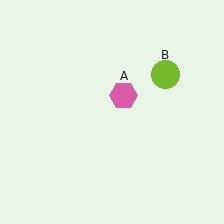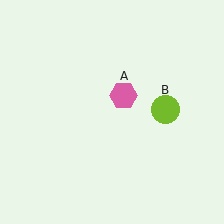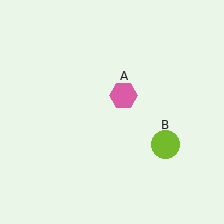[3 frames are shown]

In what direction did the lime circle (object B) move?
The lime circle (object B) moved down.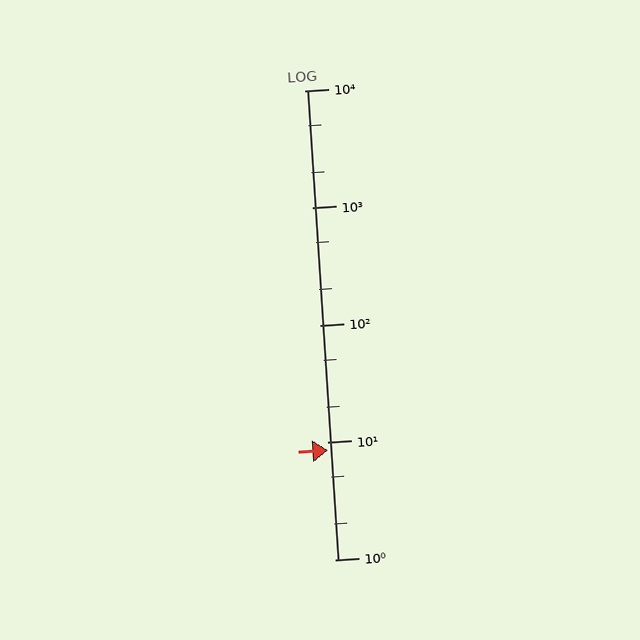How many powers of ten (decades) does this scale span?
The scale spans 4 decades, from 1 to 10000.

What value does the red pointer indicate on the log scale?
The pointer indicates approximately 8.6.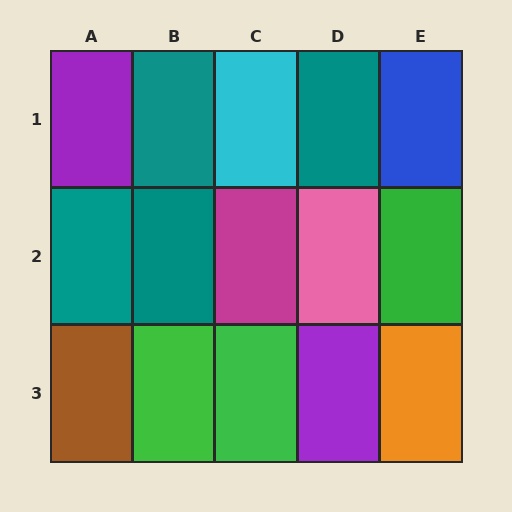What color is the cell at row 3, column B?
Green.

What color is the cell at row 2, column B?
Teal.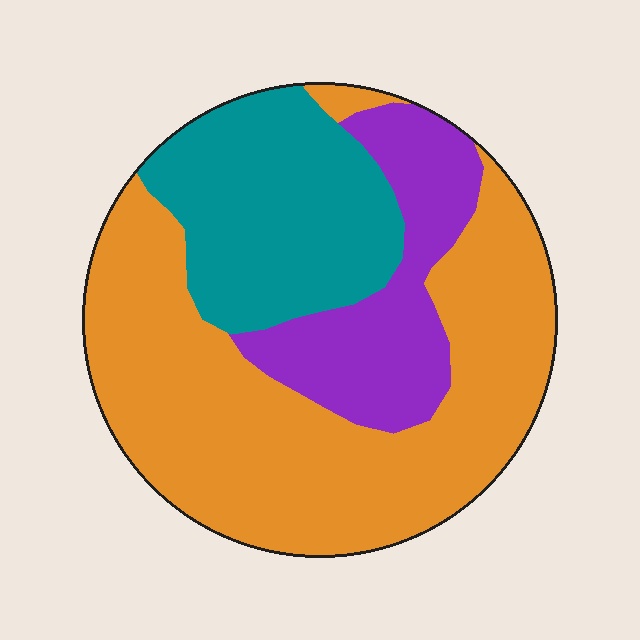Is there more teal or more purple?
Teal.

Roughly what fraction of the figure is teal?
Teal covers around 25% of the figure.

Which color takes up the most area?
Orange, at roughly 55%.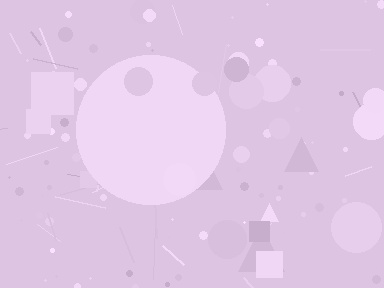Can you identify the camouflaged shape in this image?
The camouflaged shape is a circle.